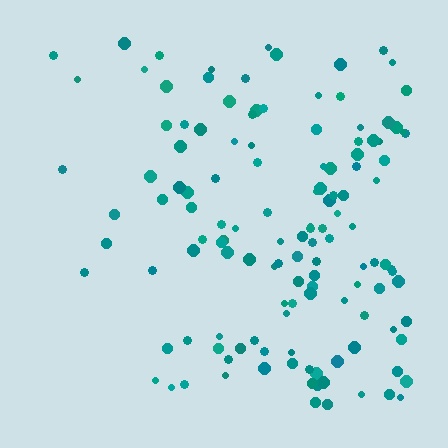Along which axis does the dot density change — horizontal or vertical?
Horizontal.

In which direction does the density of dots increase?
From left to right, with the right side densest.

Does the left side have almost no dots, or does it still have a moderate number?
Still a moderate number, just noticeably fewer than the right.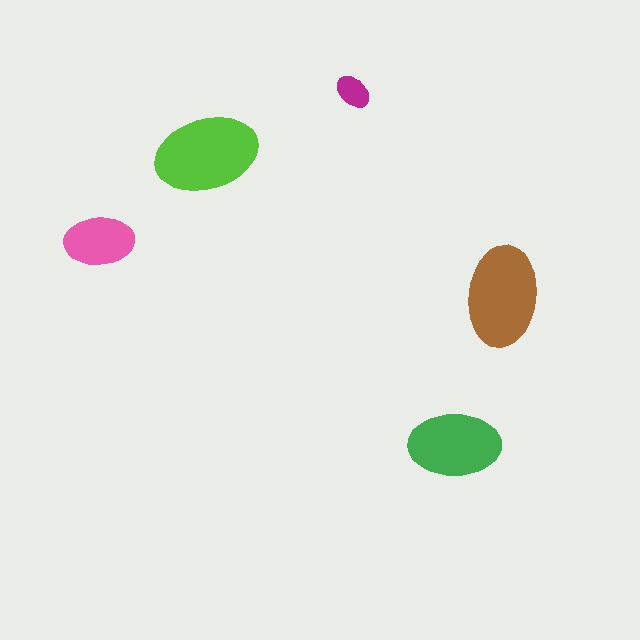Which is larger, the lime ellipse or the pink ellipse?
The lime one.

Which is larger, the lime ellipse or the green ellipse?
The lime one.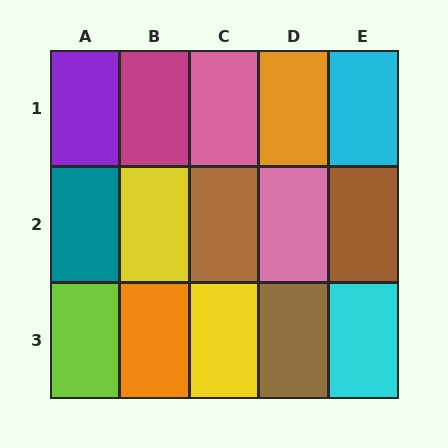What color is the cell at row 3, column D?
Brown.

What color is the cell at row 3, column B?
Orange.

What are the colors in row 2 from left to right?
Teal, yellow, brown, pink, brown.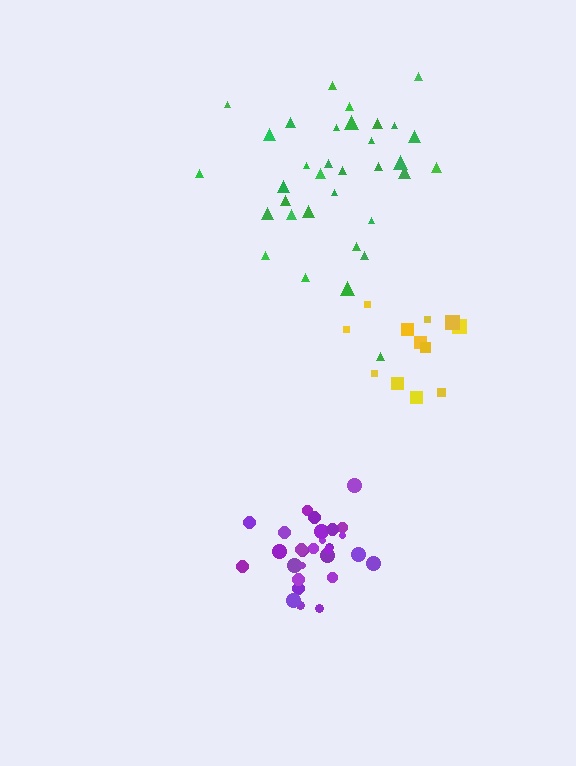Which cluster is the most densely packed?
Purple.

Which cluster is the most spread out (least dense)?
Green.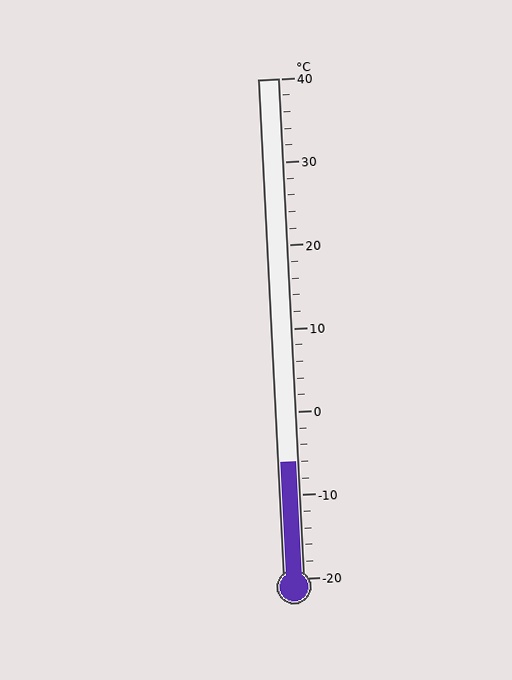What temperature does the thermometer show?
The thermometer shows approximately -6°C.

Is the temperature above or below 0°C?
The temperature is below 0°C.